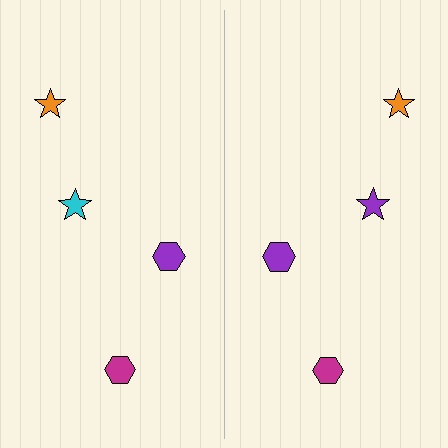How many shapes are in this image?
There are 8 shapes in this image.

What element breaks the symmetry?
The purple star on the right side breaks the symmetry — its mirror counterpart is cyan.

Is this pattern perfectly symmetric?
No, the pattern is not perfectly symmetric. The purple star on the right side breaks the symmetry — its mirror counterpart is cyan.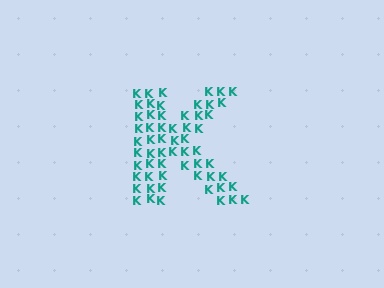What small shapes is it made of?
It is made of small letter K's.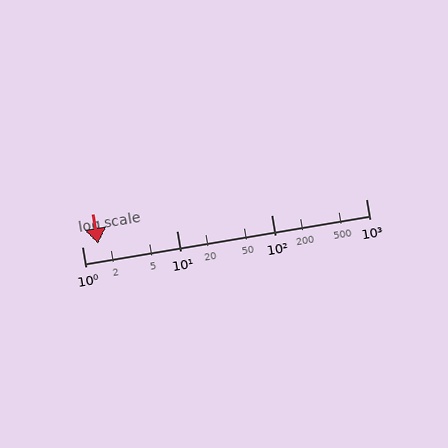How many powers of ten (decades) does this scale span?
The scale spans 3 decades, from 1 to 1000.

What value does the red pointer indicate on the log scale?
The pointer indicates approximately 1.5.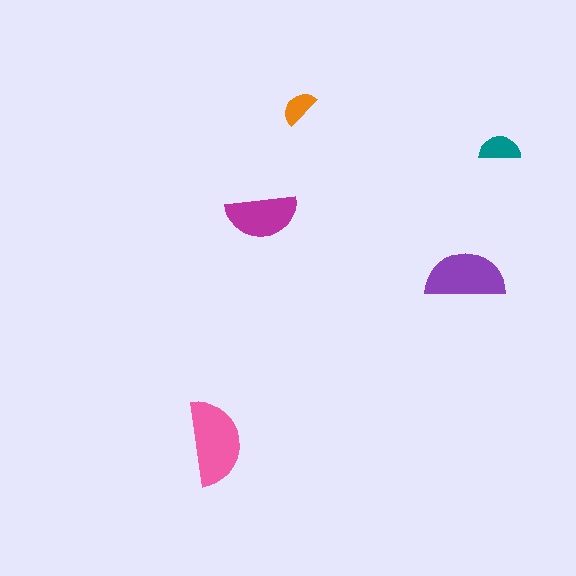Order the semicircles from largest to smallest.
the pink one, the purple one, the magenta one, the teal one, the orange one.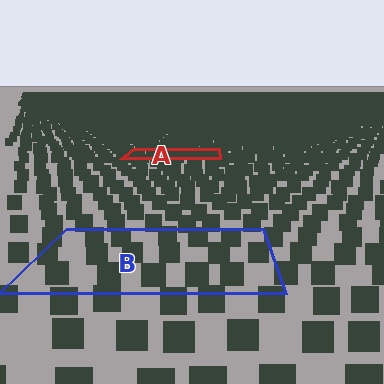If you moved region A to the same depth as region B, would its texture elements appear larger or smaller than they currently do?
They would appear larger. At a closer depth, the same texture elements are projected at a bigger on-screen size.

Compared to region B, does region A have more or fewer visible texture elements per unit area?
Region A has more texture elements per unit area — they are packed more densely because it is farther away.